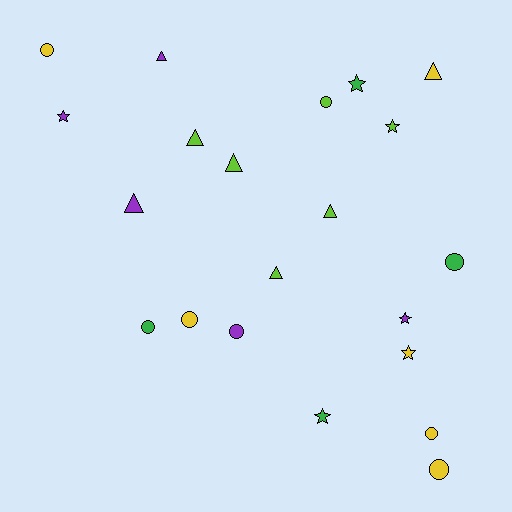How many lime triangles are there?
There are 4 lime triangles.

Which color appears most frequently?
Yellow, with 6 objects.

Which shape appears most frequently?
Circle, with 8 objects.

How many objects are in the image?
There are 21 objects.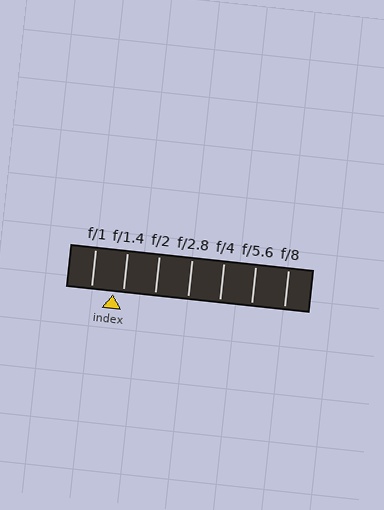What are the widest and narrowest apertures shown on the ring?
The widest aperture shown is f/1 and the narrowest is f/8.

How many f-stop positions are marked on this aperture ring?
There are 7 f-stop positions marked.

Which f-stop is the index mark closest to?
The index mark is closest to f/1.4.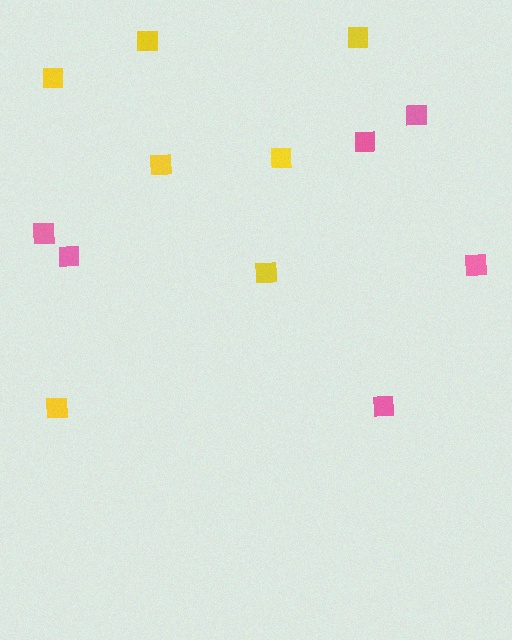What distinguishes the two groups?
There are 2 groups: one group of pink squares (6) and one group of yellow squares (7).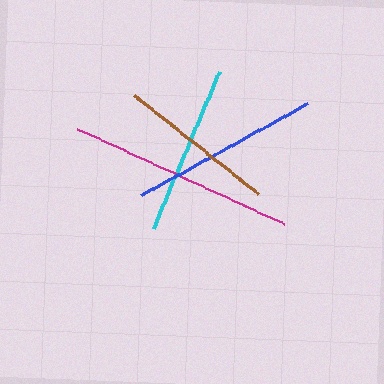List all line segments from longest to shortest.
From longest to shortest: magenta, blue, cyan, brown.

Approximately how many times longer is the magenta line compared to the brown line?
The magenta line is approximately 1.4 times the length of the brown line.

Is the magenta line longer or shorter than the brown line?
The magenta line is longer than the brown line.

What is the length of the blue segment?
The blue segment is approximately 190 pixels long.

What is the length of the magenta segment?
The magenta segment is approximately 227 pixels long.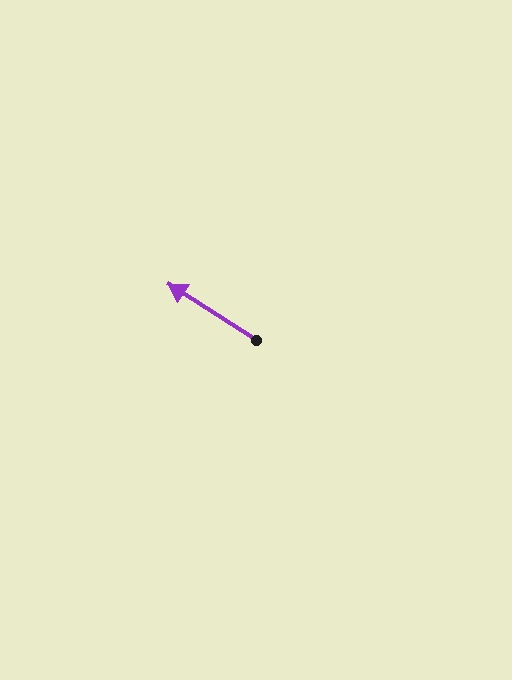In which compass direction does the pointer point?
Northwest.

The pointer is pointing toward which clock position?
Roughly 10 o'clock.